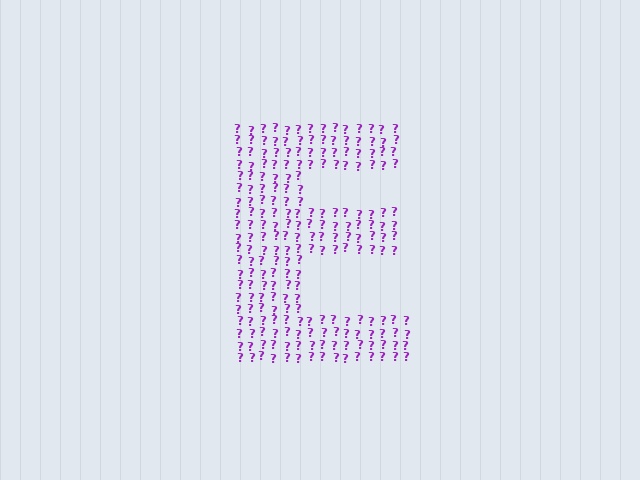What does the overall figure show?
The overall figure shows the letter E.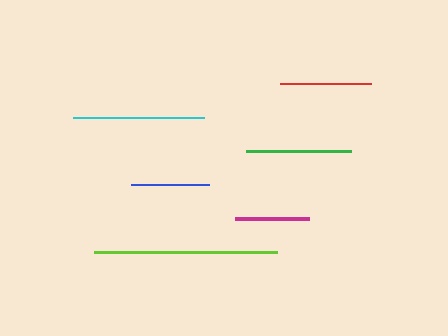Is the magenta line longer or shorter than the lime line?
The lime line is longer than the magenta line.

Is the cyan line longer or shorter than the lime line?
The lime line is longer than the cyan line.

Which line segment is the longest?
The lime line is the longest at approximately 183 pixels.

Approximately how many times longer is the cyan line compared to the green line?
The cyan line is approximately 1.2 times the length of the green line.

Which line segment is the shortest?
The magenta line is the shortest at approximately 74 pixels.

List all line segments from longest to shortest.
From longest to shortest: lime, cyan, green, red, blue, magenta.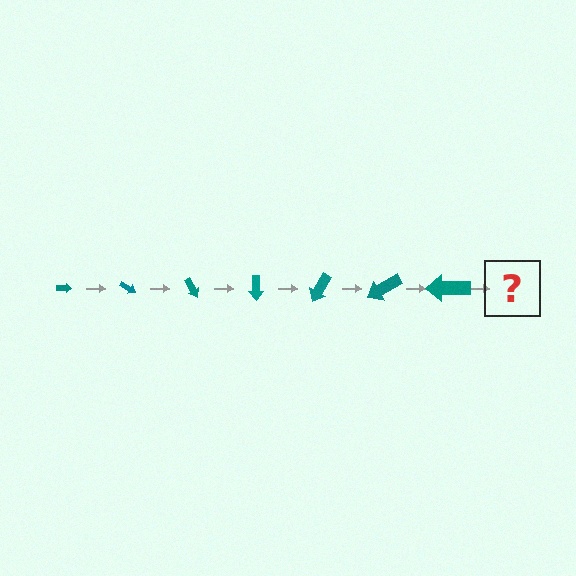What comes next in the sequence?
The next element should be an arrow, larger than the previous one and rotated 210 degrees from the start.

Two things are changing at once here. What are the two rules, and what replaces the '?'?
The two rules are that the arrow grows larger each step and it rotates 30 degrees each step. The '?' should be an arrow, larger than the previous one and rotated 210 degrees from the start.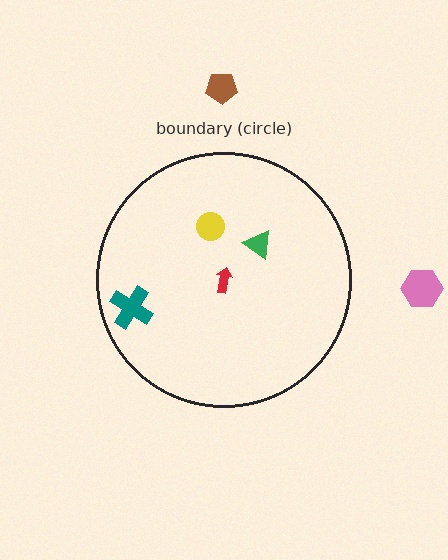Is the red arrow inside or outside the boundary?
Inside.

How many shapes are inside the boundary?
4 inside, 2 outside.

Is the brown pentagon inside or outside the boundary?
Outside.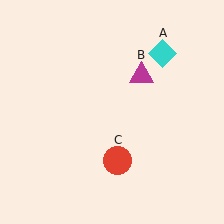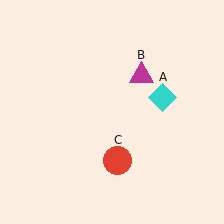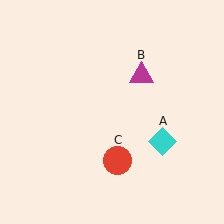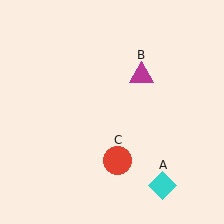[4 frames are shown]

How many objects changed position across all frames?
1 object changed position: cyan diamond (object A).